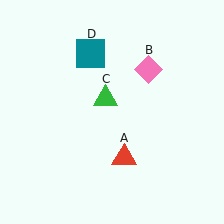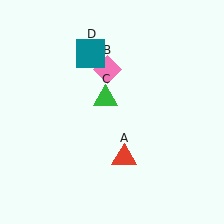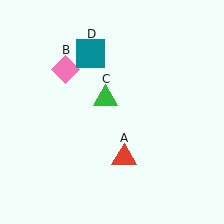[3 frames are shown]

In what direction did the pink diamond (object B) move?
The pink diamond (object B) moved left.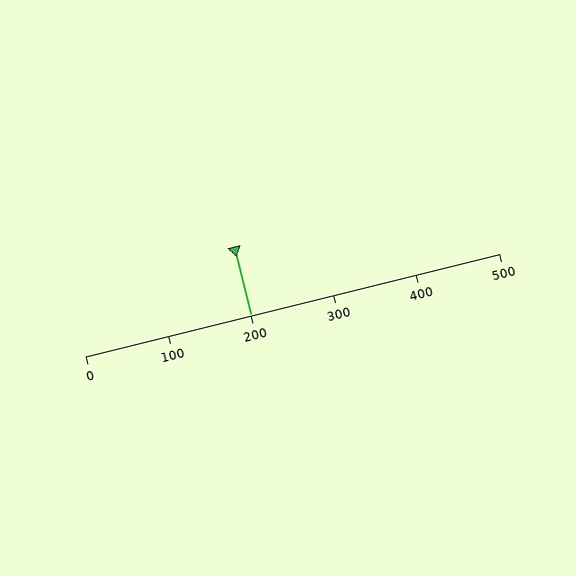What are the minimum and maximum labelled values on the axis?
The axis runs from 0 to 500.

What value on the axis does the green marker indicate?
The marker indicates approximately 200.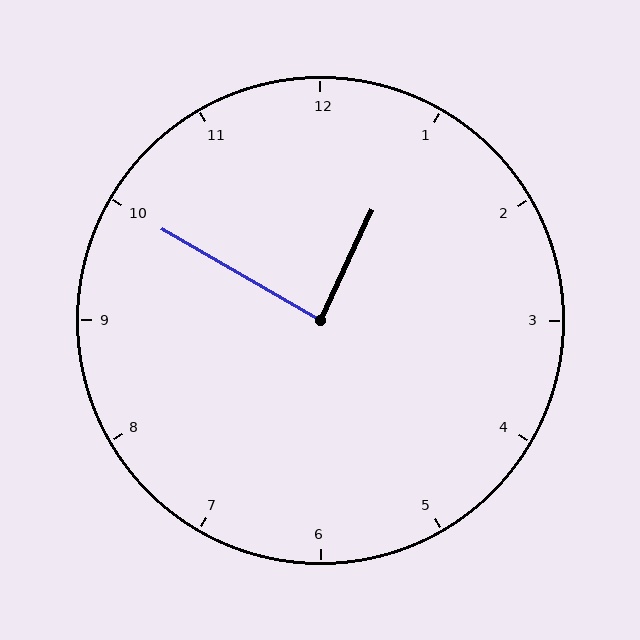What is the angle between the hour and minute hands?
Approximately 85 degrees.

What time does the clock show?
12:50.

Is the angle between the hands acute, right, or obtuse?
It is right.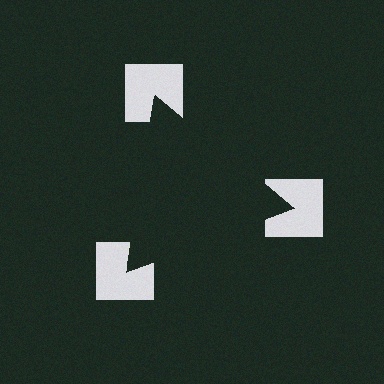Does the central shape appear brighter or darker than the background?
It typically appears slightly darker than the background, even though no actual brightness change is drawn.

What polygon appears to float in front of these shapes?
An illusory triangle — its edges are inferred from the aligned wedge cuts in the notched squares, not physically drawn.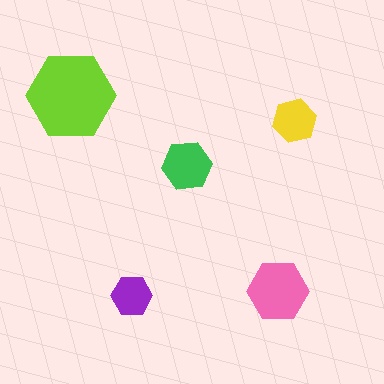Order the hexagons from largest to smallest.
the lime one, the pink one, the green one, the yellow one, the purple one.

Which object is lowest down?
The purple hexagon is bottommost.